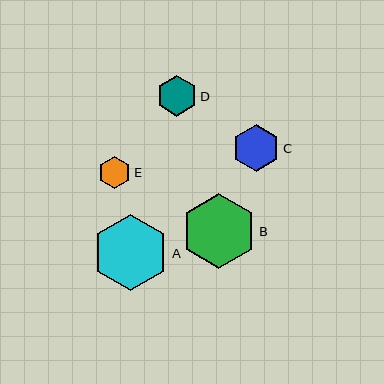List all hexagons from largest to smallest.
From largest to smallest: A, B, C, D, E.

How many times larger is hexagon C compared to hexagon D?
Hexagon C is approximately 1.2 times the size of hexagon D.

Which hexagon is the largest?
Hexagon A is the largest with a size of approximately 76 pixels.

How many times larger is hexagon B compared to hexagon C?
Hexagon B is approximately 1.6 times the size of hexagon C.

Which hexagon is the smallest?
Hexagon E is the smallest with a size of approximately 33 pixels.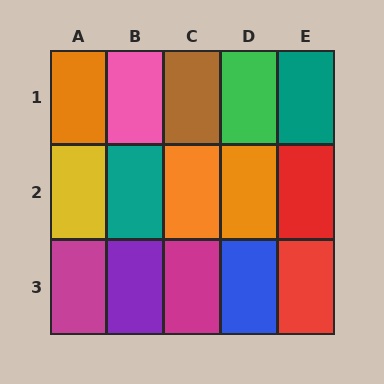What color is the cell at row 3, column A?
Magenta.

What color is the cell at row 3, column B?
Purple.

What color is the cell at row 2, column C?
Orange.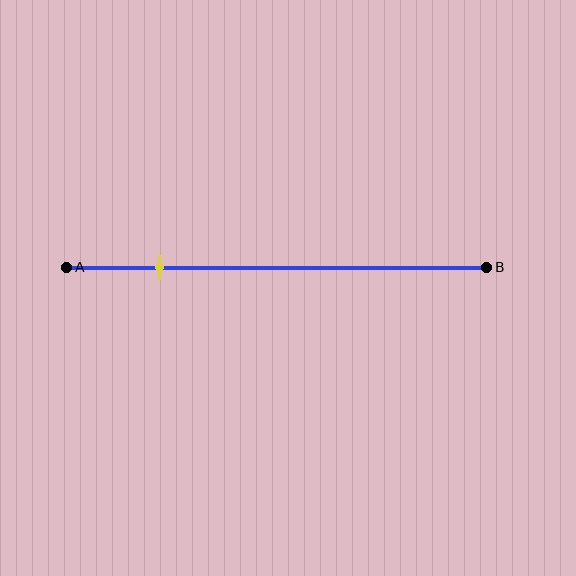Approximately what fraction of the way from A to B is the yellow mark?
The yellow mark is approximately 20% of the way from A to B.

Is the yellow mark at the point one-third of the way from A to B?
No, the mark is at about 20% from A, not at the 33% one-third point.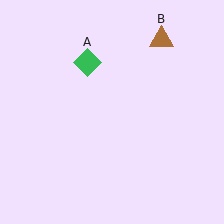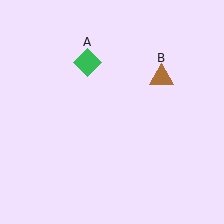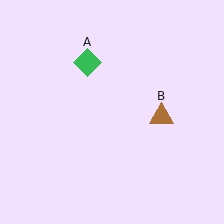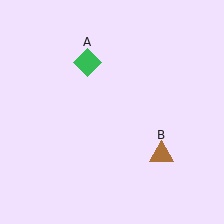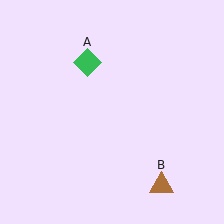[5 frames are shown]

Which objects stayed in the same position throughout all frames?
Green diamond (object A) remained stationary.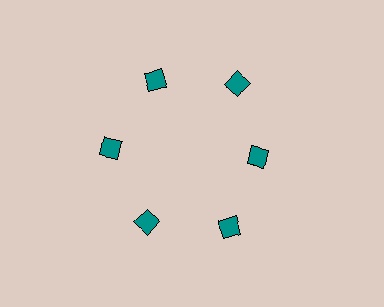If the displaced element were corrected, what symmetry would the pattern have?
It would have 6-fold rotational symmetry — the pattern would map onto itself every 60 degrees.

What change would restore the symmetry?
The symmetry would be restored by moving it outward, back onto the ring so that all 6 diamonds sit at equal angles and equal distance from the center.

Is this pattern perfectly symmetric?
No. The 6 teal diamonds are arranged in a ring, but one element near the 3 o'clock position is pulled inward toward the center, breaking the 6-fold rotational symmetry.